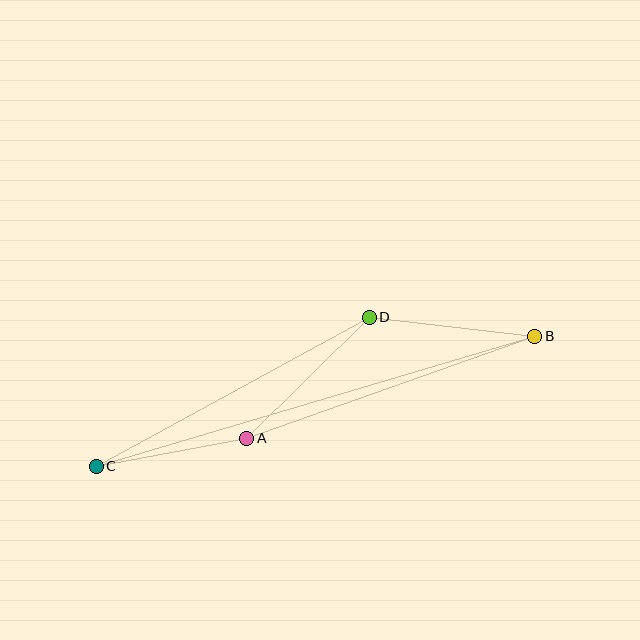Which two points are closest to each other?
Points A and C are closest to each other.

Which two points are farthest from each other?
Points B and C are farthest from each other.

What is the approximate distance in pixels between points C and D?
The distance between C and D is approximately 311 pixels.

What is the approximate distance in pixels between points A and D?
The distance between A and D is approximately 172 pixels.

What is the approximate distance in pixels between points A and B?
The distance between A and B is approximately 306 pixels.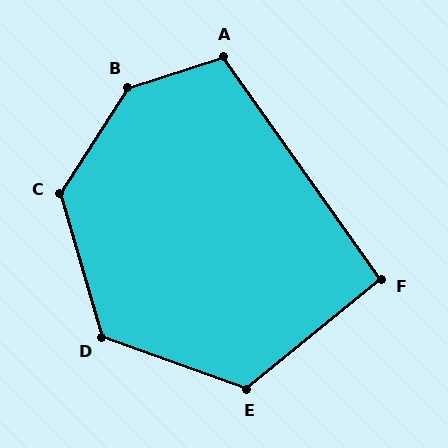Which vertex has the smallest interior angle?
F, at approximately 94 degrees.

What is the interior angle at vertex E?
Approximately 121 degrees (obtuse).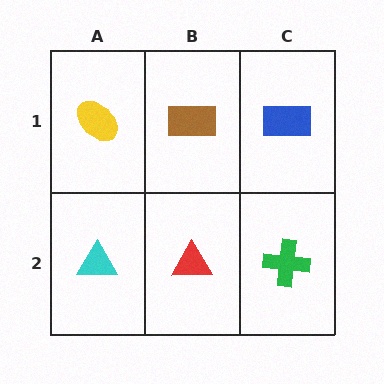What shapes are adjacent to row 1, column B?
A red triangle (row 2, column B), a yellow ellipse (row 1, column A), a blue rectangle (row 1, column C).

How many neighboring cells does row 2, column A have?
2.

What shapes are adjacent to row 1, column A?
A cyan triangle (row 2, column A), a brown rectangle (row 1, column B).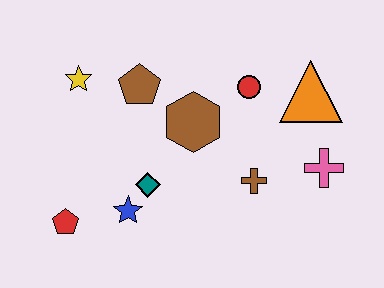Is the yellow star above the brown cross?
Yes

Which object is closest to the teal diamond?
The blue star is closest to the teal diamond.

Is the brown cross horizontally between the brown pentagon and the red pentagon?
No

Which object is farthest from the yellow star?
The pink cross is farthest from the yellow star.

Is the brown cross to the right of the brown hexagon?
Yes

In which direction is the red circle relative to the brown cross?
The red circle is above the brown cross.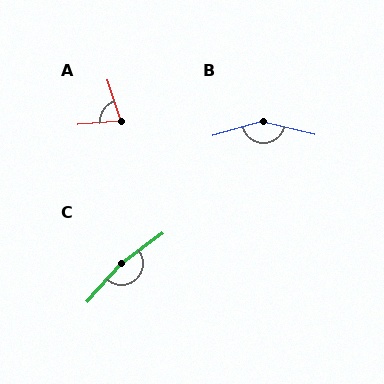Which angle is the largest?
C, at approximately 168 degrees.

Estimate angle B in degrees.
Approximately 151 degrees.